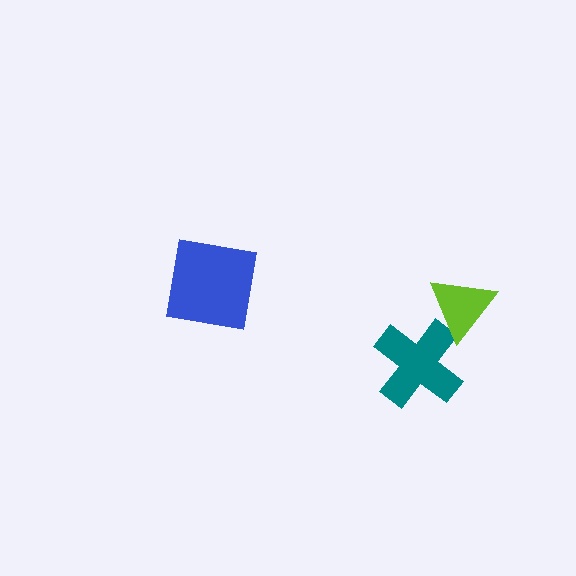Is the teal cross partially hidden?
Yes, it is partially covered by another shape.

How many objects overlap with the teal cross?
1 object overlaps with the teal cross.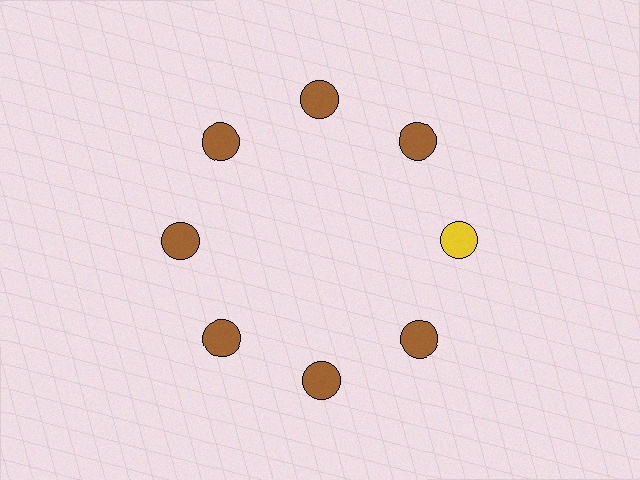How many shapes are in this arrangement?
There are 8 shapes arranged in a ring pattern.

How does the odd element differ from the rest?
It has a different color: yellow instead of brown.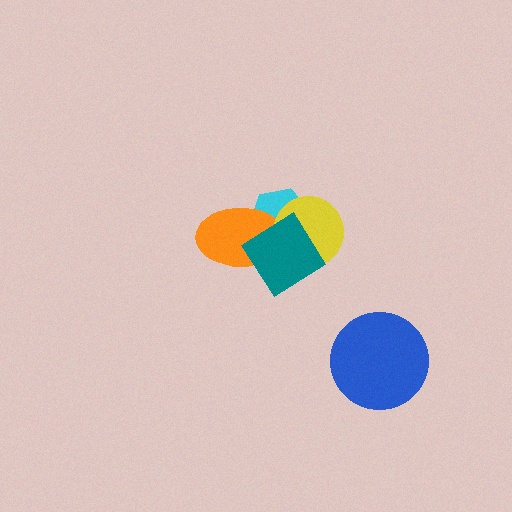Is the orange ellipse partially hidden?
Yes, it is partially covered by another shape.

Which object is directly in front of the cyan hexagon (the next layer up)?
The orange ellipse is directly in front of the cyan hexagon.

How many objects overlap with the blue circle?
0 objects overlap with the blue circle.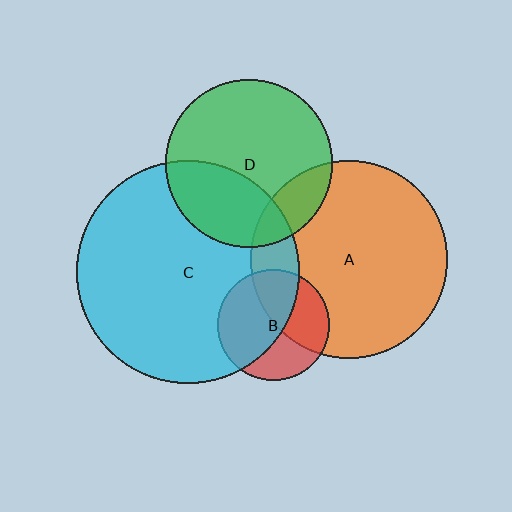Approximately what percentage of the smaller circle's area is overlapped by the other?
Approximately 55%.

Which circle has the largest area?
Circle C (cyan).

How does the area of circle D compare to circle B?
Approximately 2.2 times.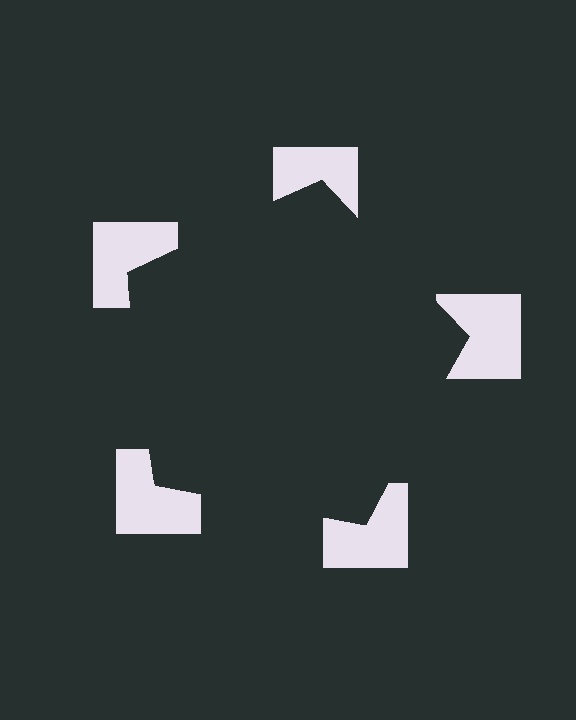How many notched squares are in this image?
There are 5 — one at each vertex of the illusory pentagon.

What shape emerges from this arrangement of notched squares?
An illusory pentagon — its edges are inferred from the aligned wedge cuts in the notched squares, not physically drawn.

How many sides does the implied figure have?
5 sides.